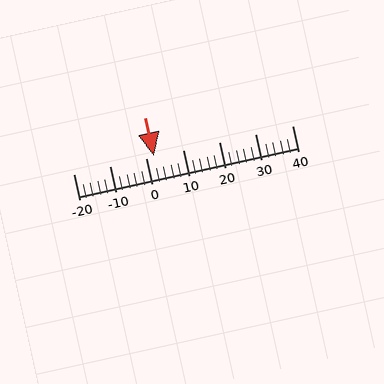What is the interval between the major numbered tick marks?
The major tick marks are spaced 10 units apart.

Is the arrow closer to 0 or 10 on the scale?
The arrow is closer to 0.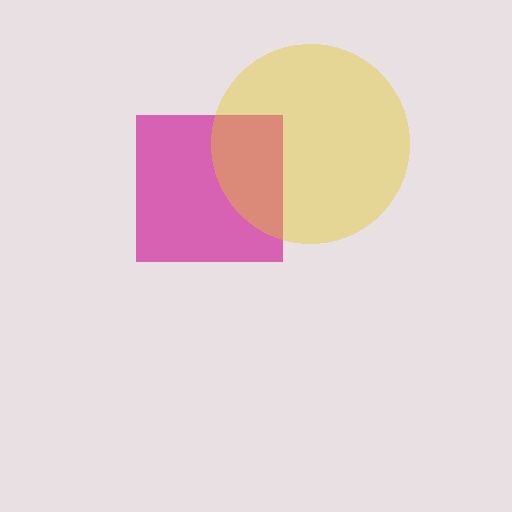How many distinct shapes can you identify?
There are 2 distinct shapes: a magenta square, a yellow circle.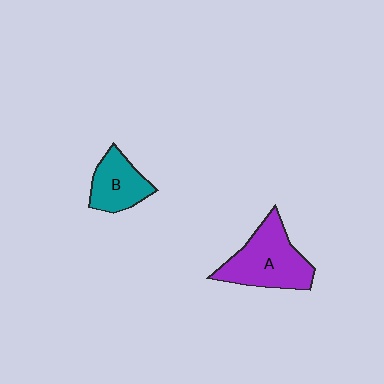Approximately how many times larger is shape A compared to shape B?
Approximately 1.6 times.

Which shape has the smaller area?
Shape B (teal).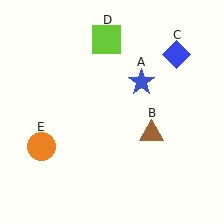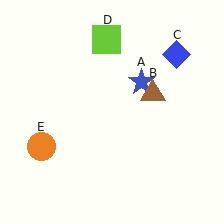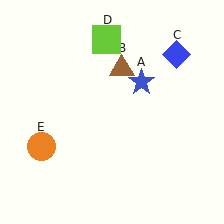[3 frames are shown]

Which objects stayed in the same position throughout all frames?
Blue star (object A) and blue diamond (object C) and lime square (object D) and orange circle (object E) remained stationary.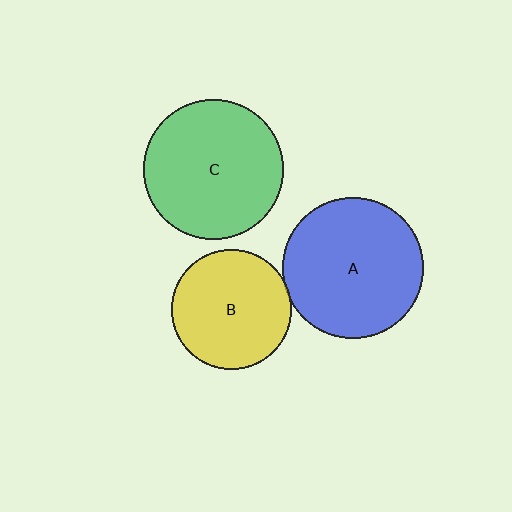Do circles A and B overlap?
Yes.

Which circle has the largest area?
Circle A (blue).